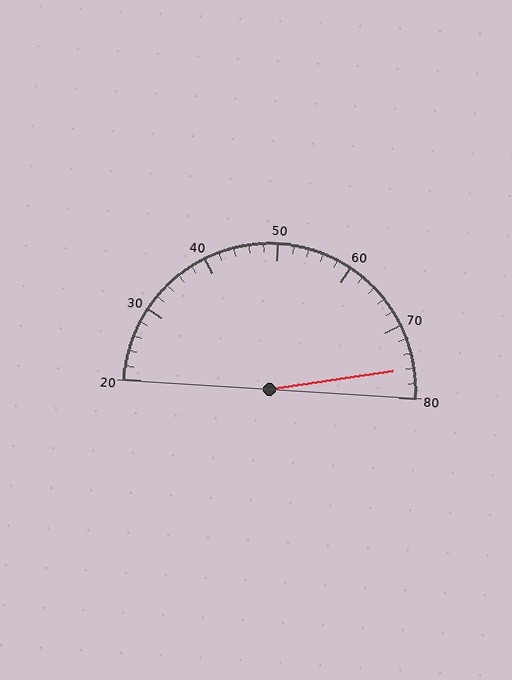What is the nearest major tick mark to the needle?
The nearest major tick mark is 80.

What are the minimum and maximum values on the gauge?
The gauge ranges from 20 to 80.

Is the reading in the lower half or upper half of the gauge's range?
The reading is in the upper half of the range (20 to 80).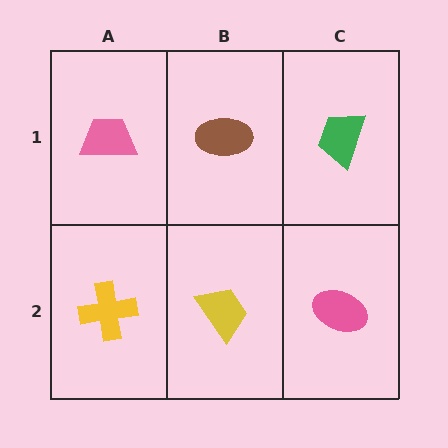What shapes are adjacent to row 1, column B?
A yellow trapezoid (row 2, column B), a pink trapezoid (row 1, column A), a green trapezoid (row 1, column C).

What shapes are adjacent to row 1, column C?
A pink ellipse (row 2, column C), a brown ellipse (row 1, column B).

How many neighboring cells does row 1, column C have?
2.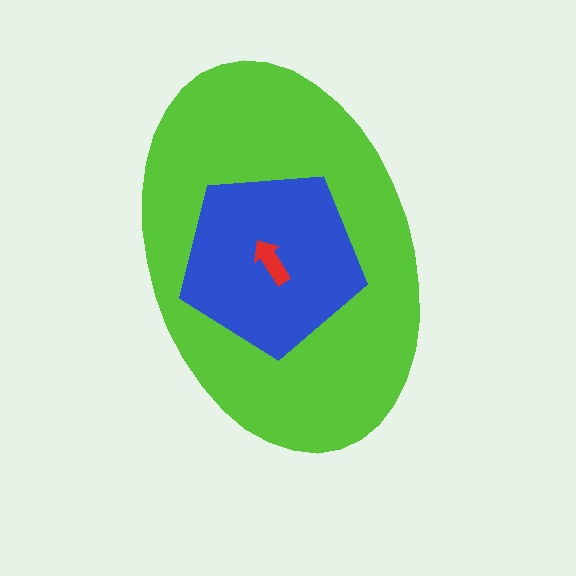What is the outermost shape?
The lime ellipse.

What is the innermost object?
The red arrow.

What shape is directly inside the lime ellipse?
The blue pentagon.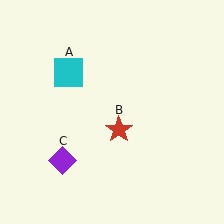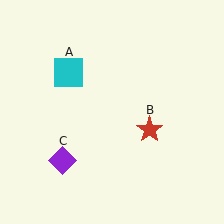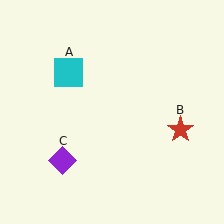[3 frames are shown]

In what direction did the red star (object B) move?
The red star (object B) moved right.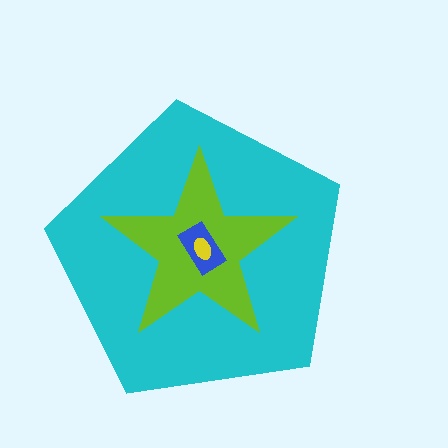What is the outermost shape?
The cyan pentagon.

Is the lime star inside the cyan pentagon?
Yes.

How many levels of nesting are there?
4.